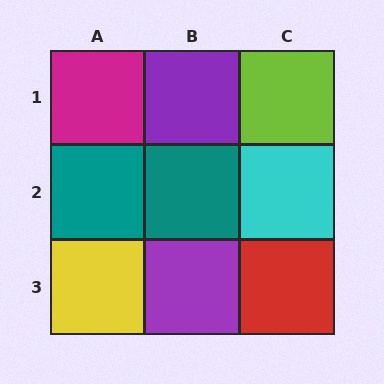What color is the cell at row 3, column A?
Yellow.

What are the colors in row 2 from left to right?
Teal, teal, cyan.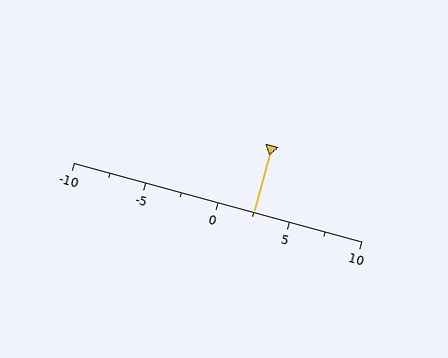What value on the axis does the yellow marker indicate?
The marker indicates approximately 2.5.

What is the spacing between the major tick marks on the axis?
The major ticks are spaced 5 apart.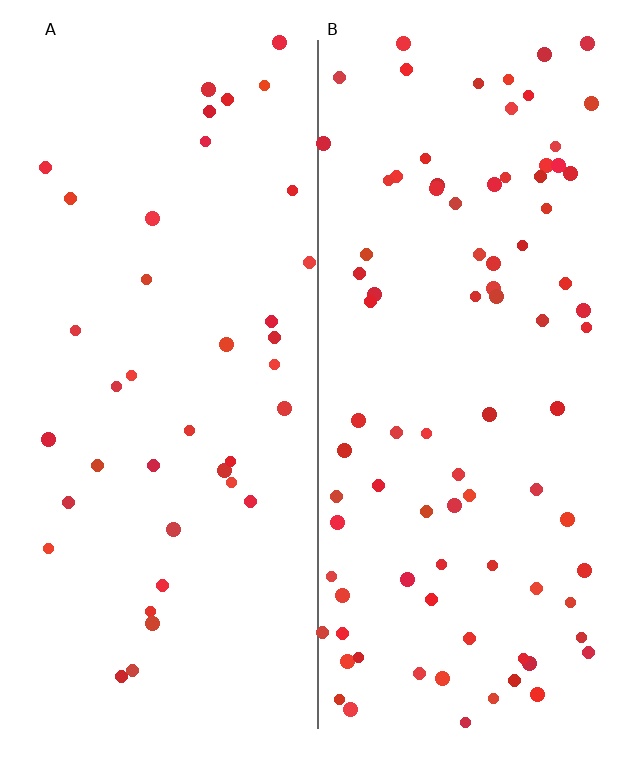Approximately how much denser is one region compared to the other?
Approximately 2.2× — region B over region A.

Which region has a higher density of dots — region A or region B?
B (the right).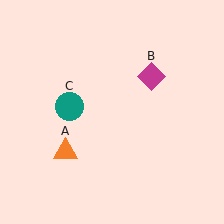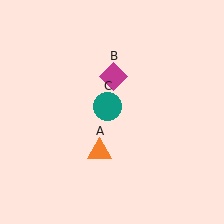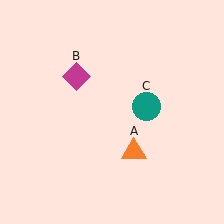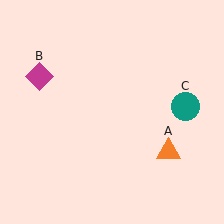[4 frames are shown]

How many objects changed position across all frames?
3 objects changed position: orange triangle (object A), magenta diamond (object B), teal circle (object C).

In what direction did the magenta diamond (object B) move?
The magenta diamond (object B) moved left.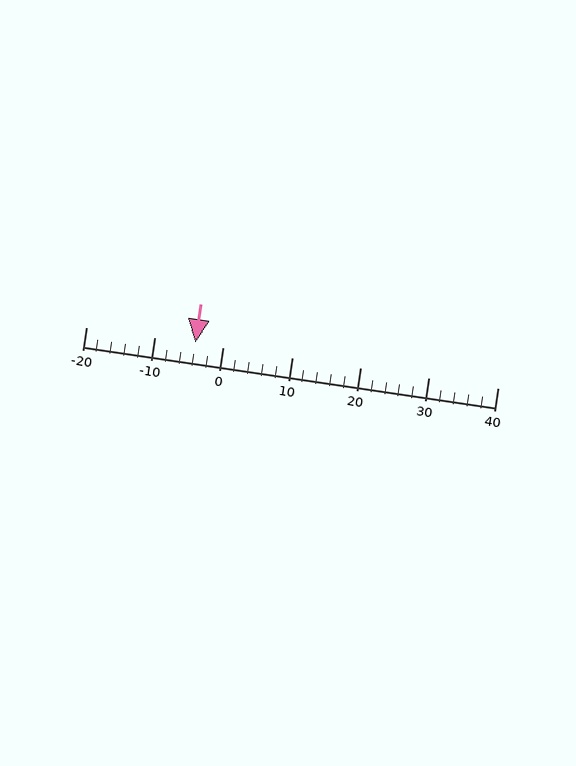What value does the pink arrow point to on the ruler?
The pink arrow points to approximately -4.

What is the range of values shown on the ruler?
The ruler shows values from -20 to 40.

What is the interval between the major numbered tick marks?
The major tick marks are spaced 10 units apart.